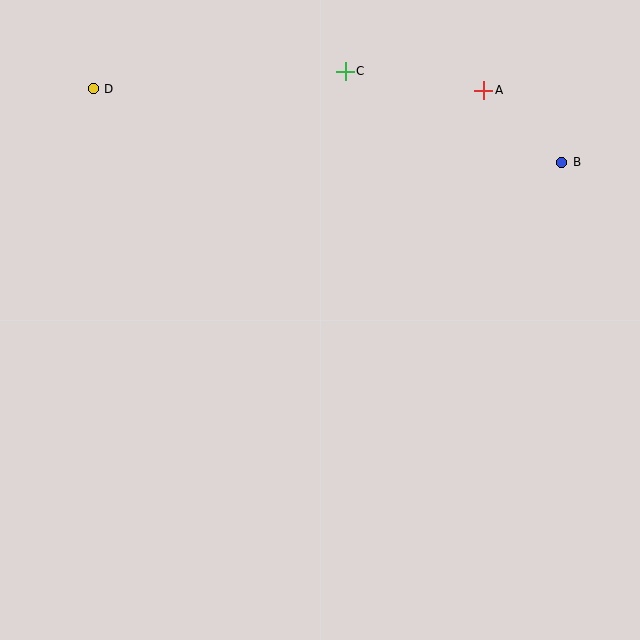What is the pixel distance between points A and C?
The distance between A and C is 140 pixels.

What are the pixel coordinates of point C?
Point C is at (345, 71).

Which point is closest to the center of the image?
Point C at (345, 71) is closest to the center.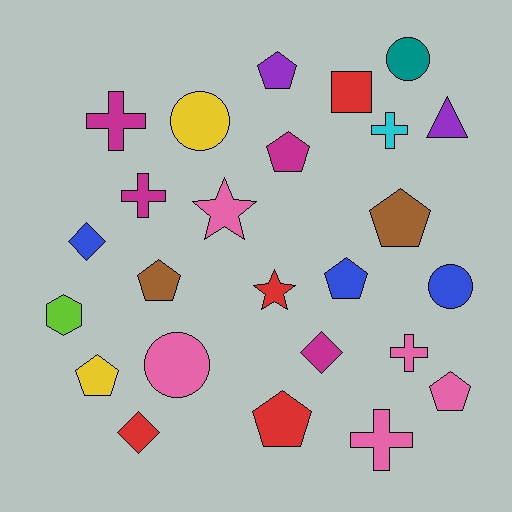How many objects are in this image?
There are 25 objects.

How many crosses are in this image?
There are 5 crosses.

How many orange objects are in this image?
There are no orange objects.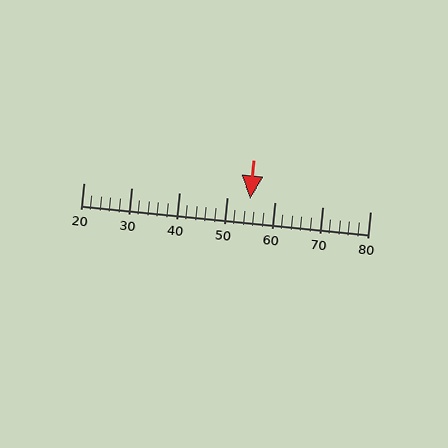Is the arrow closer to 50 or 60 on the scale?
The arrow is closer to 50.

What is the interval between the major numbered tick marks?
The major tick marks are spaced 10 units apart.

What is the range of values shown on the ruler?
The ruler shows values from 20 to 80.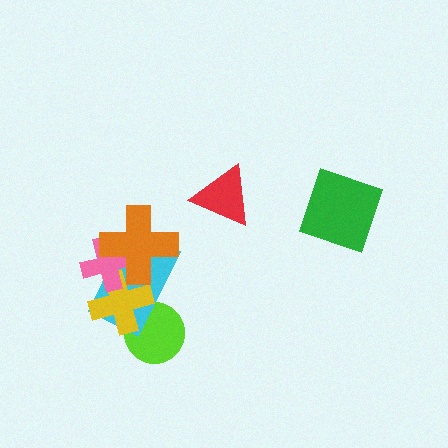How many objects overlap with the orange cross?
3 objects overlap with the orange cross.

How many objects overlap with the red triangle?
0 objects overlap with the red triangle.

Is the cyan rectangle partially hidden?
Yes, it is partially covered by another shape.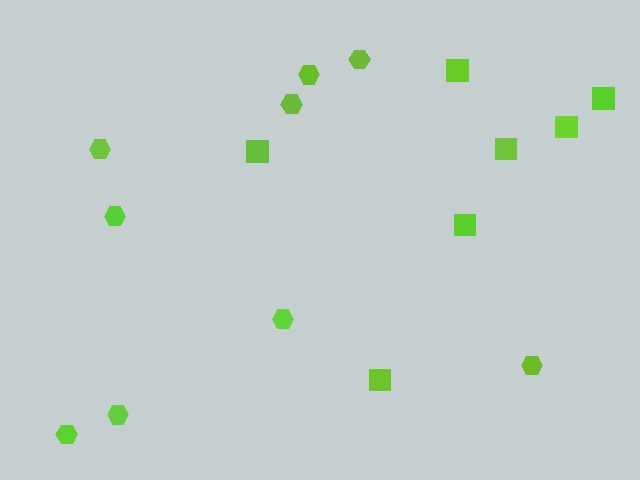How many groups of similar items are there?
There are 2 groups: one group of hexagons (9) and one group of squares (7).